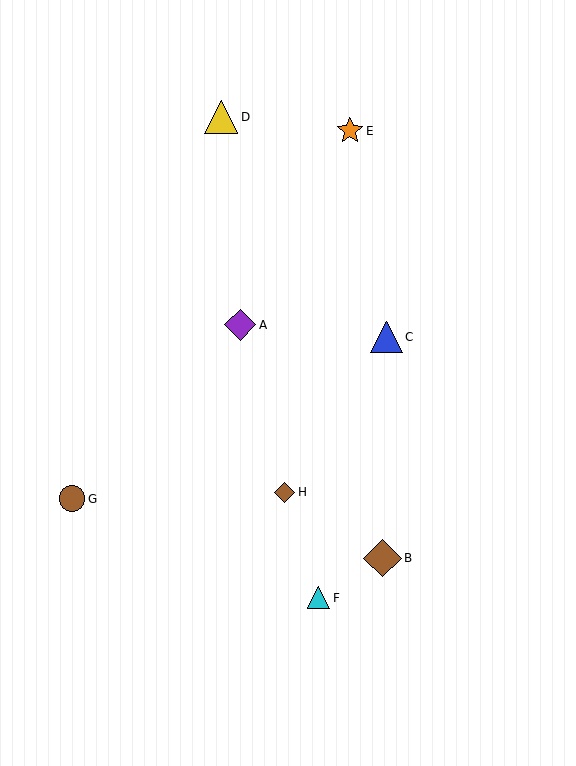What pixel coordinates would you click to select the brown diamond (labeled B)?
Click at (383, 558) to select the brown diamond B.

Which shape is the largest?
The brown diamond (labeled B) is the largest.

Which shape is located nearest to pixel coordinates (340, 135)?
The orange star (labeled E) at (350, 131) is nearest to that location.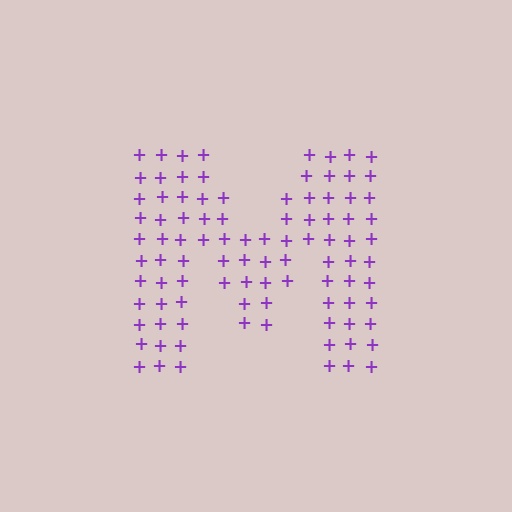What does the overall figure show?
The overall figure shows the letter M.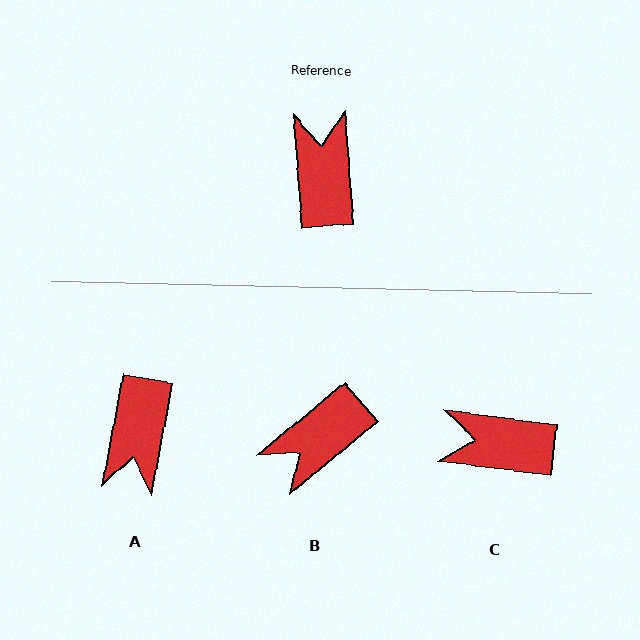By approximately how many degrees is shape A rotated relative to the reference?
Approximately 165 degrees counter-clockwise.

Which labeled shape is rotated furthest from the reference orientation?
A, about 165 degrees away.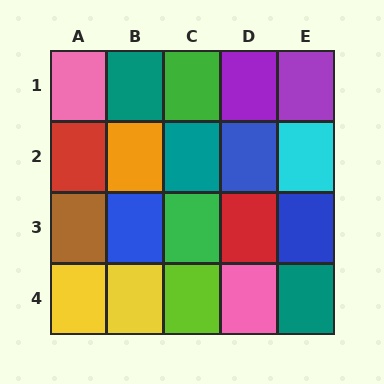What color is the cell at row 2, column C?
Teal.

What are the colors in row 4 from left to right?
Yellow, yellow, lime, pink, teal.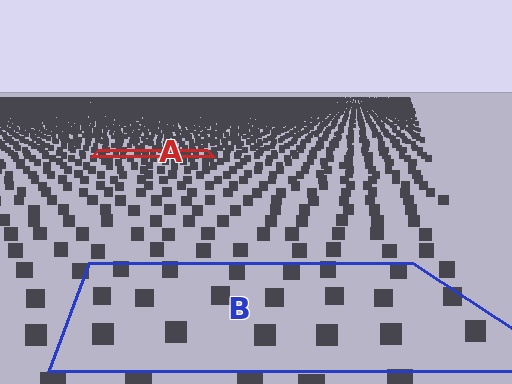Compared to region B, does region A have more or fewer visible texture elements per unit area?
Region A has more texture elements per unit area — they are packed more densely because it is farther away.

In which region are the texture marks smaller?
The texture marks are smaller in region A, because it is farther away.